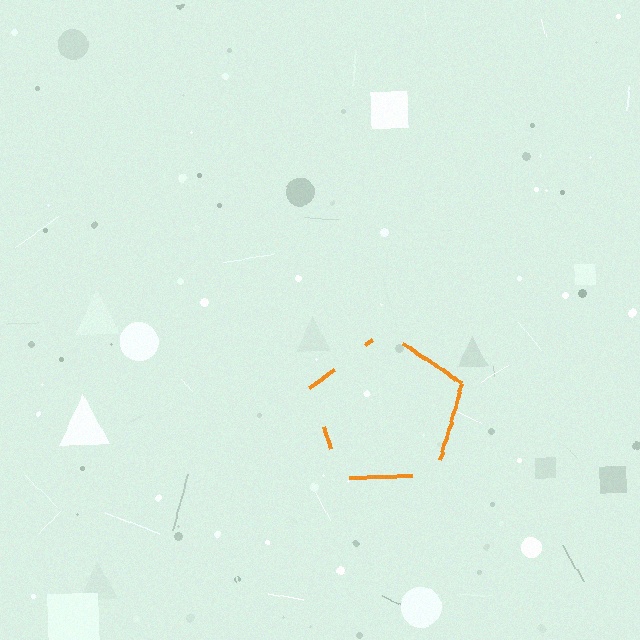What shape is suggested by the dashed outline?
The dashed outline suggests a pentagon.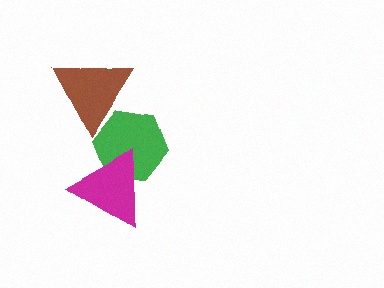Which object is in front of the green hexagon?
The magenta triangle is in front of the green hexagon.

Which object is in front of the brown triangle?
The green hexagon is in front of the brown triangle.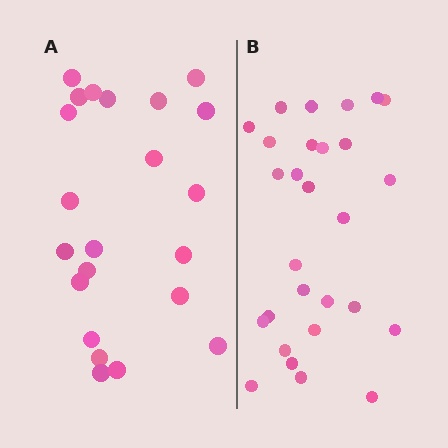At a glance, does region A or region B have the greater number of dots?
Region B (the right region) has more dots.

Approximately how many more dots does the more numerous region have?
Region B has about 6 more dots than region A.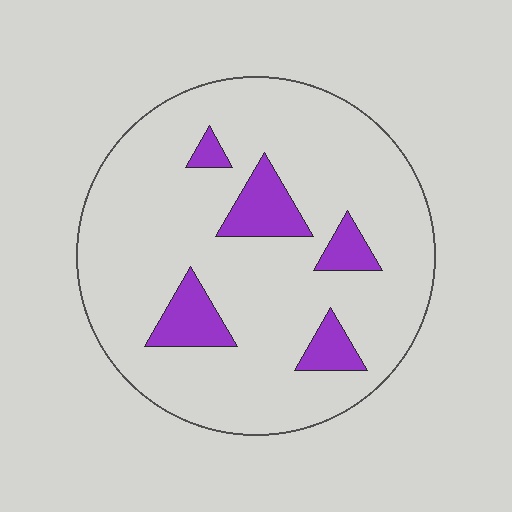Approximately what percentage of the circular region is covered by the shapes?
Approximately 15%.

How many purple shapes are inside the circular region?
5.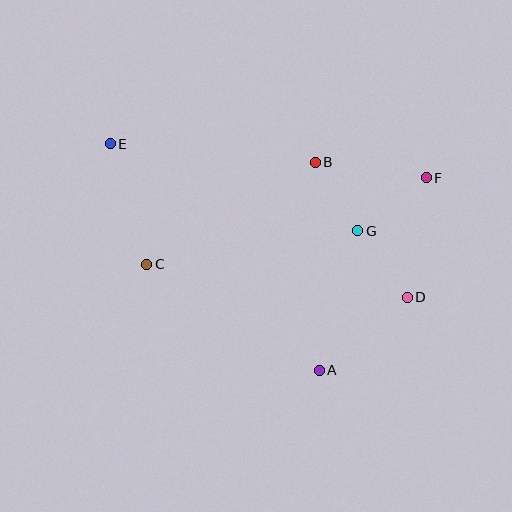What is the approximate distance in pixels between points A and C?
The distance between A and C is approximately 202 pixels.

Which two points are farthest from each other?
Points D and E are farthest from each other.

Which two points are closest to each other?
Points B and G are closest to each other.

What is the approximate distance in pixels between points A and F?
The distance between A and F is approximately 220 pixels.